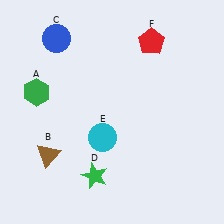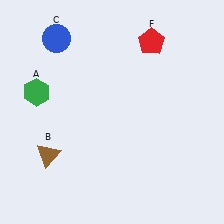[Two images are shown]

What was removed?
The green star (D), the cyan circle (E) were removed in Image 2.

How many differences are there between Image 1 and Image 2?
There are 2 differences between the two images.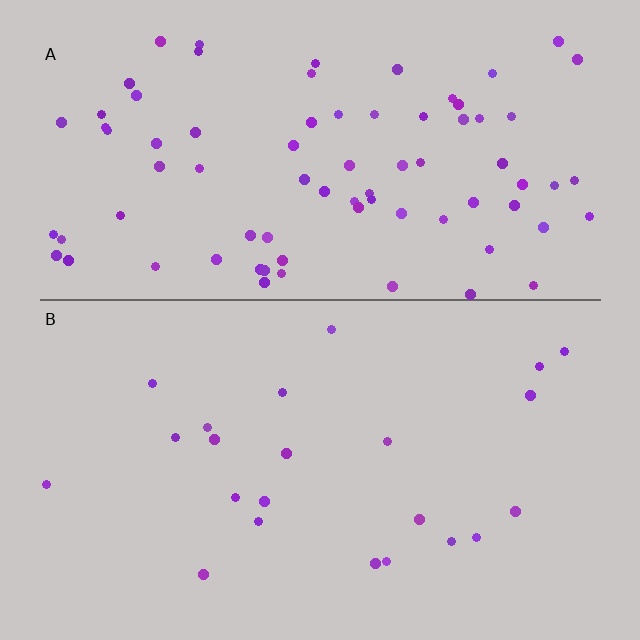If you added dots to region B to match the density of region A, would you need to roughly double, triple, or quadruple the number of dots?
Approximately triple.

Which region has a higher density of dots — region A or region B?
A (the top).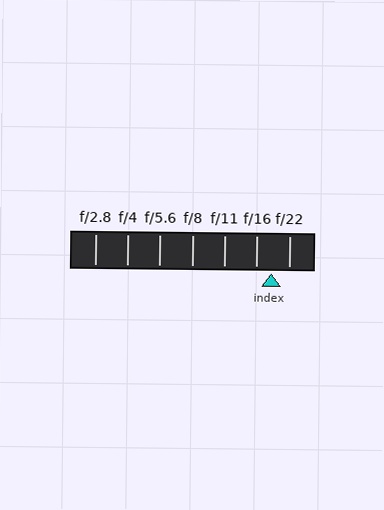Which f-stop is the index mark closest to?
The index mark is closest to f/16.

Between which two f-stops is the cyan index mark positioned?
The index mark is between f/16 and f/22.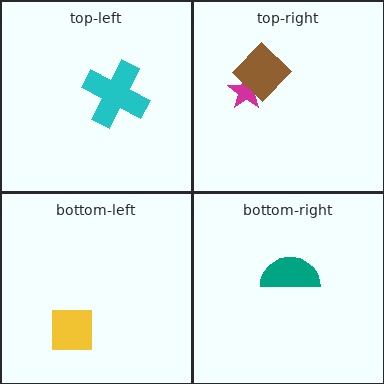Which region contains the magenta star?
The top-right region.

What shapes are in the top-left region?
The cyan cross.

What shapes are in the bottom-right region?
The teal semicircle.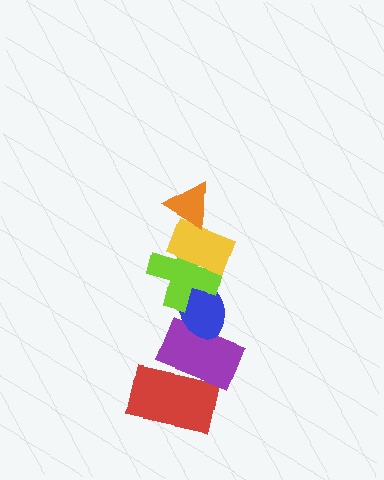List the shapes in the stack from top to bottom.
From top to bottom: the orange triangle, the yellow rectangle, the lime cross, the blue ellipse, the purple rectangle, the red rectangle.